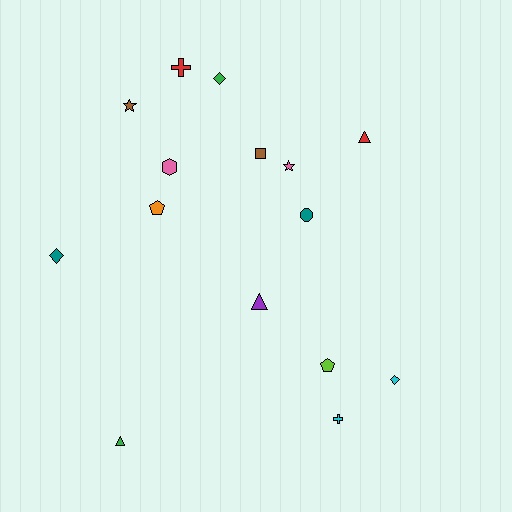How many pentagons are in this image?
There are 2 pentagons.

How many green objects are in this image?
There are 2 green objects.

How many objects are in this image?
There are 15 objects.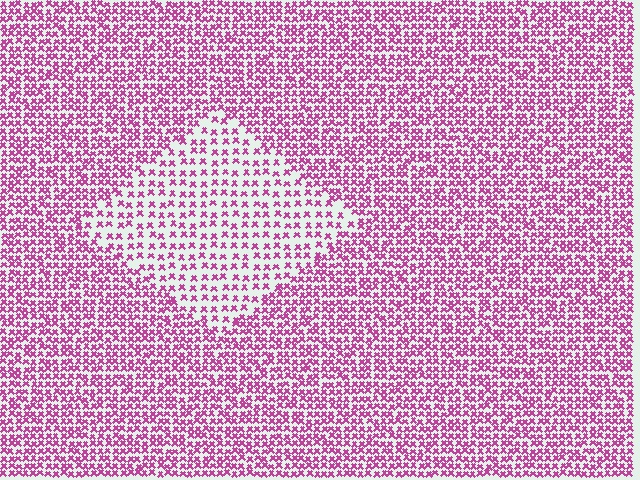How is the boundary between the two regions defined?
The boundary is defined by a change in element density (approximately 2.0x ratio). All elements are the same color, size, and shape.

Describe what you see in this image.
The image contains small magenta elements arranged at two different densities. A diamond-shaped region is visible where the elements are less densely packed than the surrounding area.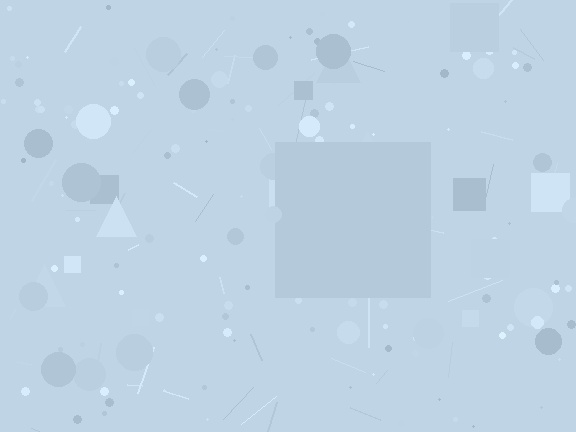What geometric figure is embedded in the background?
A square is embedded in the background.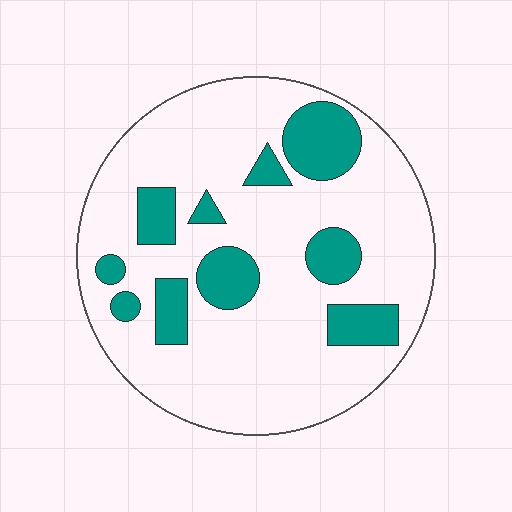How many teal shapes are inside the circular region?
10.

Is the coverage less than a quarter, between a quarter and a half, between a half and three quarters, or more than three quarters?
Less than a quarter.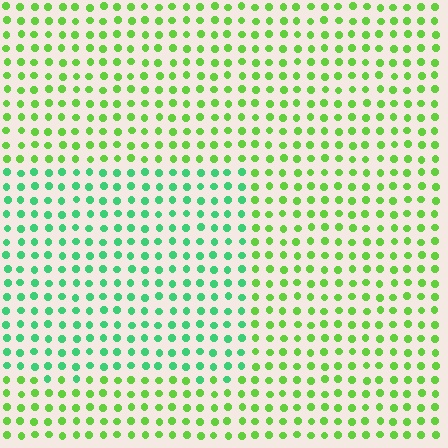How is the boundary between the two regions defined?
The boundary is defined purely by a slight shift in hue (about 39 degrees). Spacing, size, and orientation are identical on both sides.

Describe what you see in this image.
The image is filled with small lime elements in a uniform arrangement. A rectangle-shaped region is visible where the elements are tinted to a slightly different hue, forming a subtle color boundary.